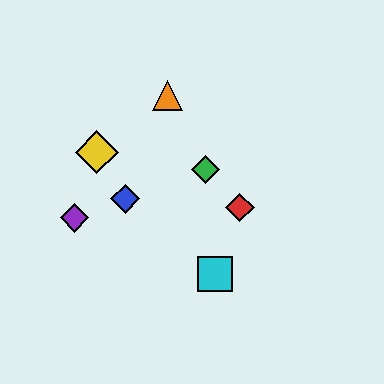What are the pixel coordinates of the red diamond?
The red diamond is at (240, 207).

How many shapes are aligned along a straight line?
3 shapes (the blue diamond, the green diamond, the purple diamond) are aligned along a straight line.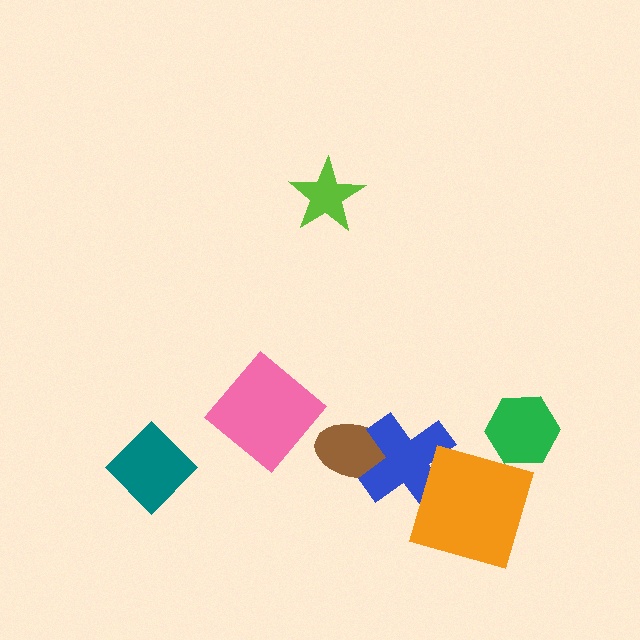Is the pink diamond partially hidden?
No, no other shape covers it.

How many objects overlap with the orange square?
1 object overlaps with the orange square.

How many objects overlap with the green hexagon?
0 objects overlap with the green hexagon.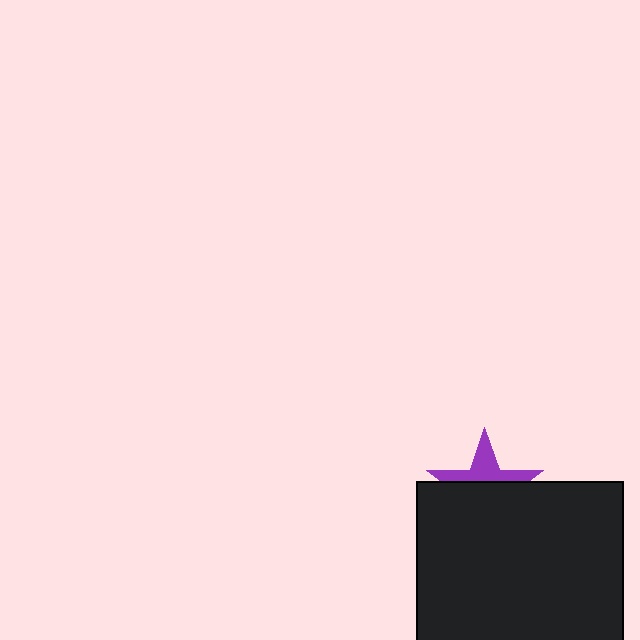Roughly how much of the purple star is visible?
A small part of it is visible (roughly 41%).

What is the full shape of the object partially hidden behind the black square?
The partially hidden object is a purple star.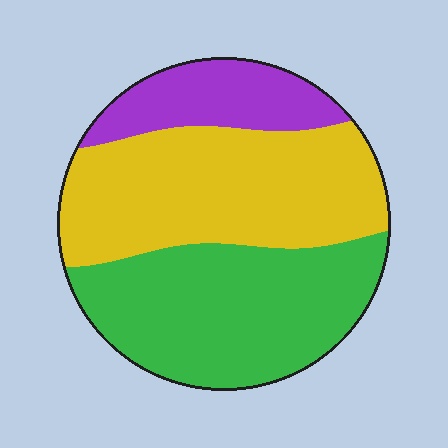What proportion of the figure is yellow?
Yellow covers about 45% of the figure.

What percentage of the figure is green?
Green covers about 40% of the figure.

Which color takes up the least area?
Purple, at roughly 15%.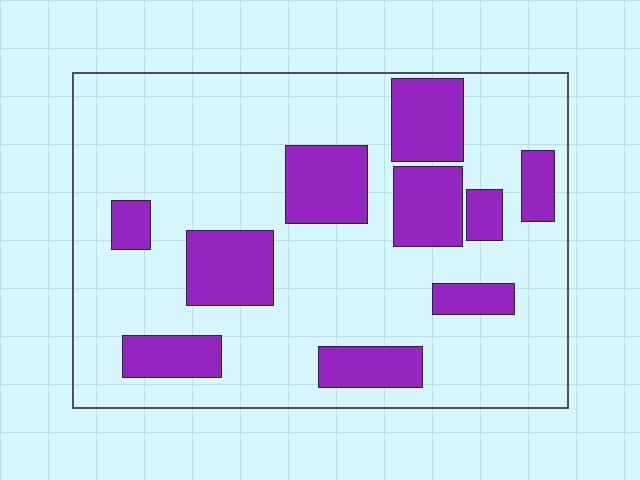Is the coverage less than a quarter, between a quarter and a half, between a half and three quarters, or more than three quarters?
Between a quarter and a half.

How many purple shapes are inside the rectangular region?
10.